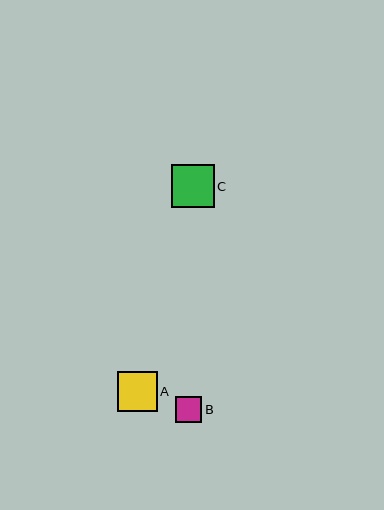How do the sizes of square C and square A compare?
Square C and square A are approximately the same size.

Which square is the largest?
Square C is the largest with a size of approximately 43 pixels.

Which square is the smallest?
Square B is the smallest with a size of approximately 26 pixels.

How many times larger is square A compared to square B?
Square A is approximately 1.5 times the size of square B.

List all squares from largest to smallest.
From largest to smallest: C, A, B.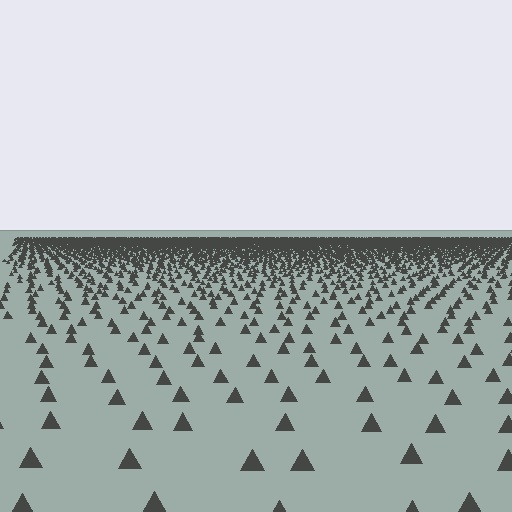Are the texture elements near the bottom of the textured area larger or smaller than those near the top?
Larger. Near the bottom, elements are closer to the viewer and appear at a bigger on-screen size.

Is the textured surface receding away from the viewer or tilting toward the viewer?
The surface is receding away from the viewer. Texture elements get smaller and denser toward the top.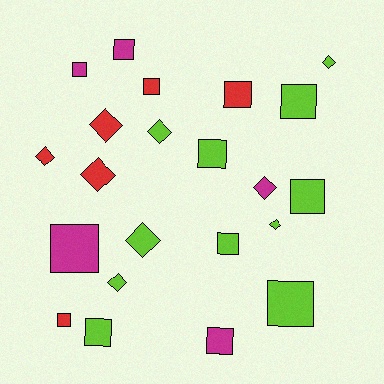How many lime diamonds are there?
There are 5 lime diamonds.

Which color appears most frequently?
Lime, with 11 objects.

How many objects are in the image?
There are 22 objects.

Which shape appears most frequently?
Square, with 13 objects.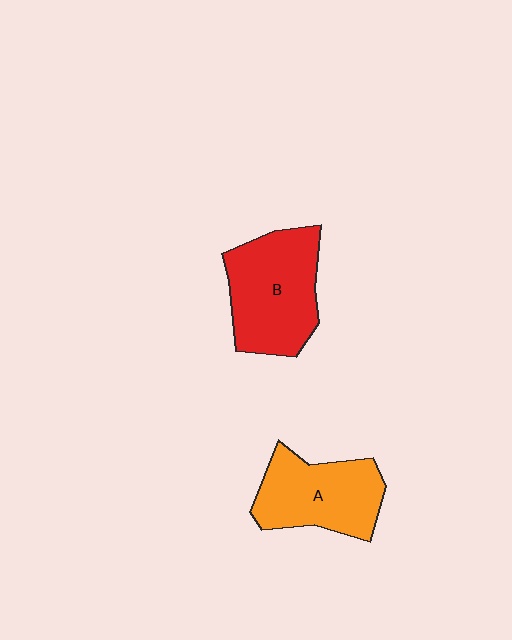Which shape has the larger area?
Shape B (red).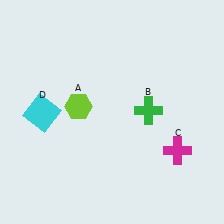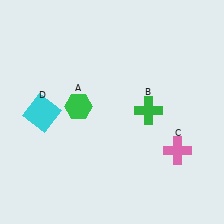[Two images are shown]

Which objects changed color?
A changed from lime to green. C changed from magenta to pink.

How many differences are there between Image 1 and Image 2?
There are 2 differences between the two images.